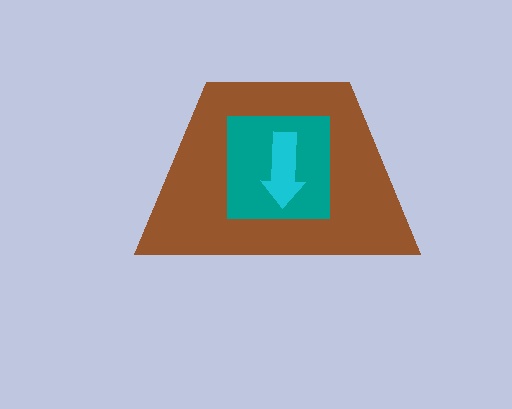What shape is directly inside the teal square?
The cyan arrow.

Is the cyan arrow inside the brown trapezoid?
Yes.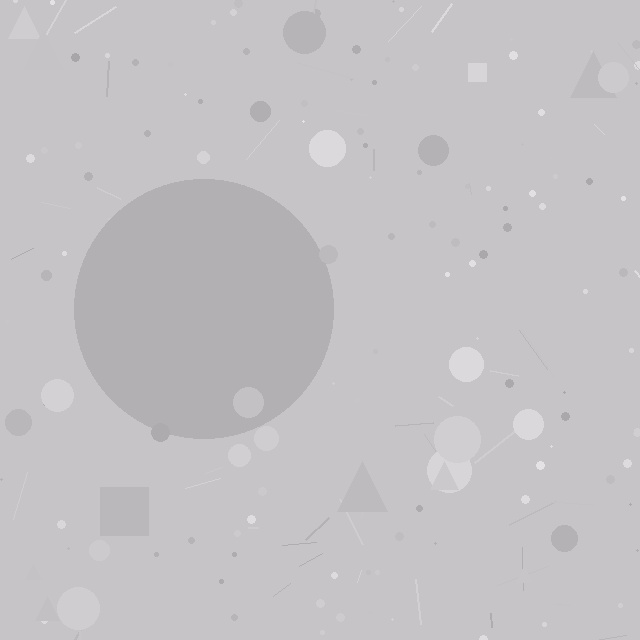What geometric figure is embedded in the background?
A circle is embedded in the background.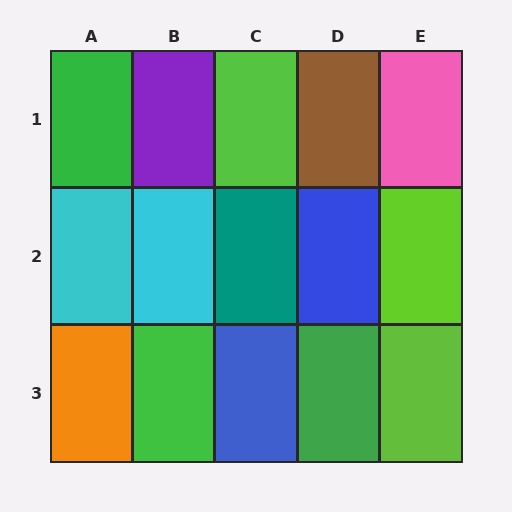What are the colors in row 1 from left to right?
Green, purple, lime, brown, pink.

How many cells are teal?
1 cell is teal.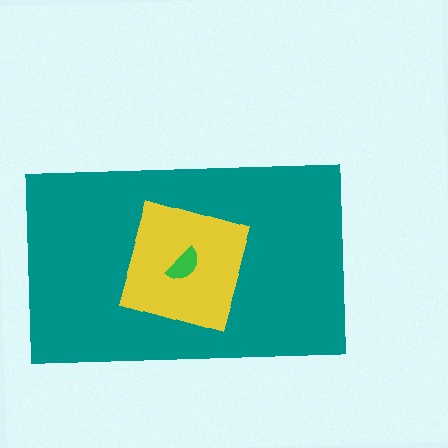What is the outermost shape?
The teal rectangle.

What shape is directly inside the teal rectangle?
The yellow diamond.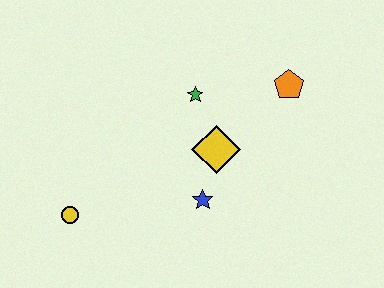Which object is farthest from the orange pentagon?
The yellow circle is farthest from the orange pentagon.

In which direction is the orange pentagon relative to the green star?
The orange pentagon is to the right of the green star.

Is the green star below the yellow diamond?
No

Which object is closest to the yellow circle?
The blue star is closest to the yellow circle.